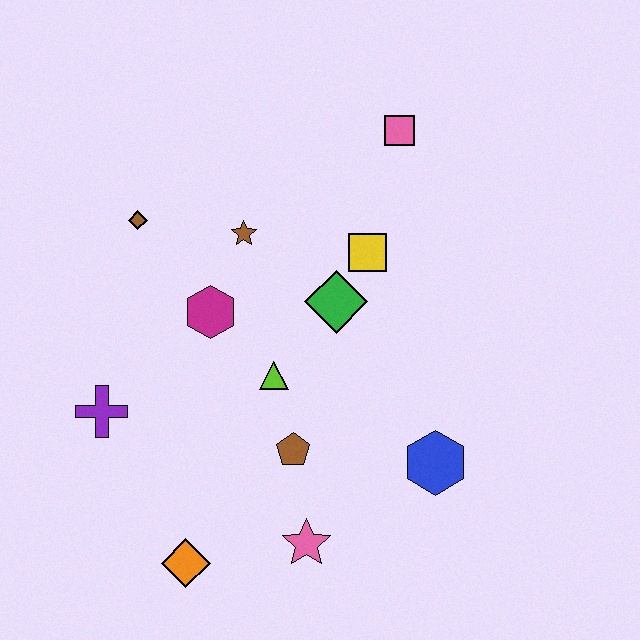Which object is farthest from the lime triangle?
The pink square is farthest from the lime triangle.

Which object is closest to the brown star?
The magenta hexagon is closest to the brown star.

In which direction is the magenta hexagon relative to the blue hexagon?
The magenta hexagon is to the left of the blue hexagon.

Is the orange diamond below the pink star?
Yes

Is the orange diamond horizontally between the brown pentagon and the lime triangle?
No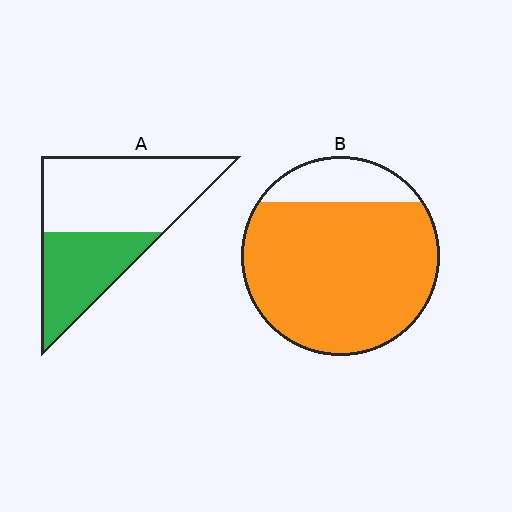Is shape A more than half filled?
No.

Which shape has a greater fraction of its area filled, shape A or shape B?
Shape B.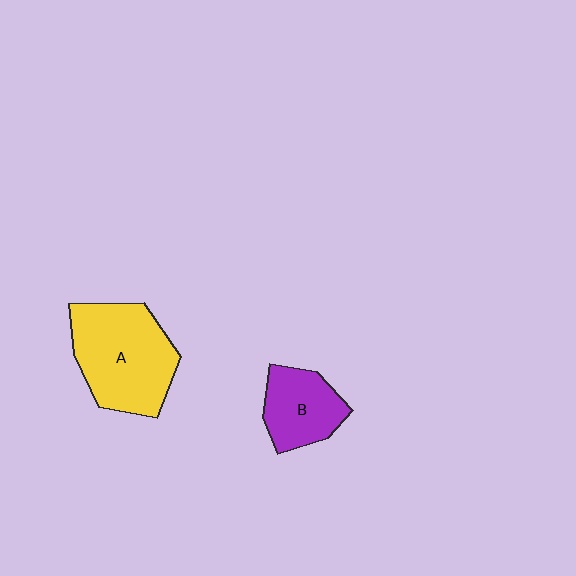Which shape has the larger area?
Shape A (yellow).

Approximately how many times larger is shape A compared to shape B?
Approximately 1.8 times.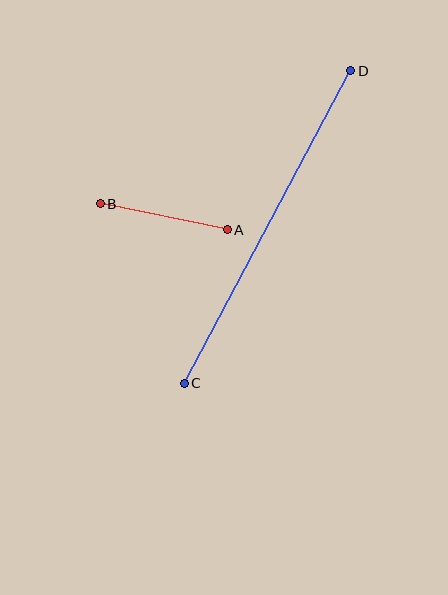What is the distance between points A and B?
The distance is approximately 130 pixels.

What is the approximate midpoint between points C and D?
The midpoint is at approximately (268, 227) pixels.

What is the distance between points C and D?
The distance is approximately 354 pixels.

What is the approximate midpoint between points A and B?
The midpoint is at approximately (164, 217) pixels.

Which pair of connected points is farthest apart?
Points C and D are farthest apart.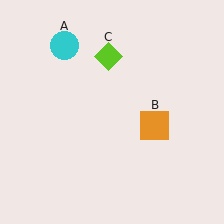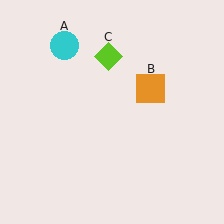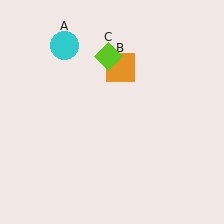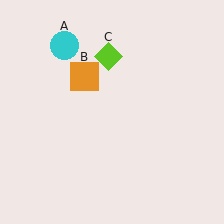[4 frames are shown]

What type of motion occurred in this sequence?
The orange square (object B) rotated counterclockwise around the center of the scene.